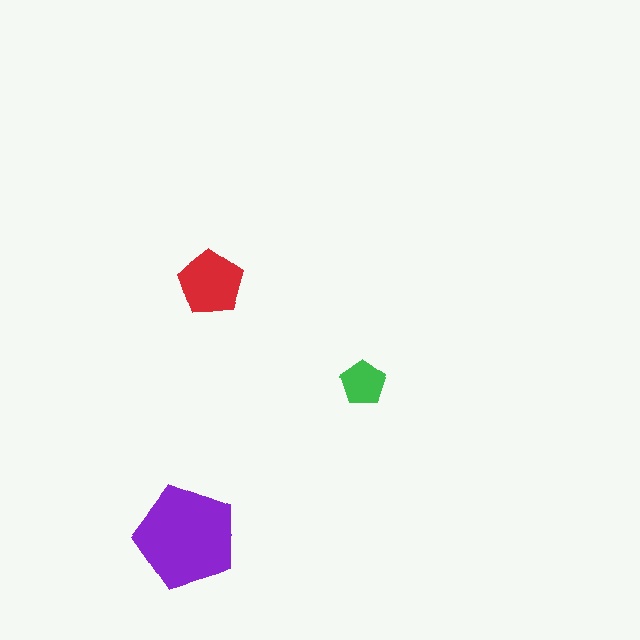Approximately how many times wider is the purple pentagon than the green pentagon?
About 2.5 times wider.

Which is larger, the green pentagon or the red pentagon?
The red one.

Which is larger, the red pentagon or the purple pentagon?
The purple one.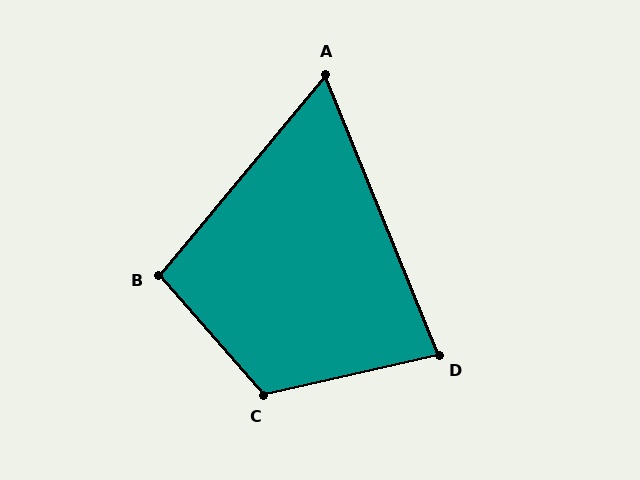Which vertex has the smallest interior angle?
A, at approximately 62 degrees.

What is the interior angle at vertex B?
Approximately 99 degrees (obtuse).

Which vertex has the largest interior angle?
C, at approximately 118 degrees.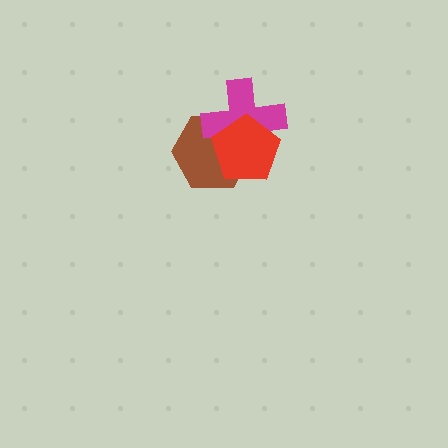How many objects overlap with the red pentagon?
2 objects overlap with the red pentagon.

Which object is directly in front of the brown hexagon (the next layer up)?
The magenta cross is directly in front of the brown hexagon.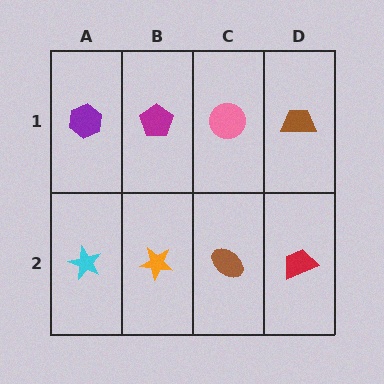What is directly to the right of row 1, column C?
A brown trapezoid.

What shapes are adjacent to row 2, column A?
A purple hexagon (row 1, column A), an orange star (row 2, column B).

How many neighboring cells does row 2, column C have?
3.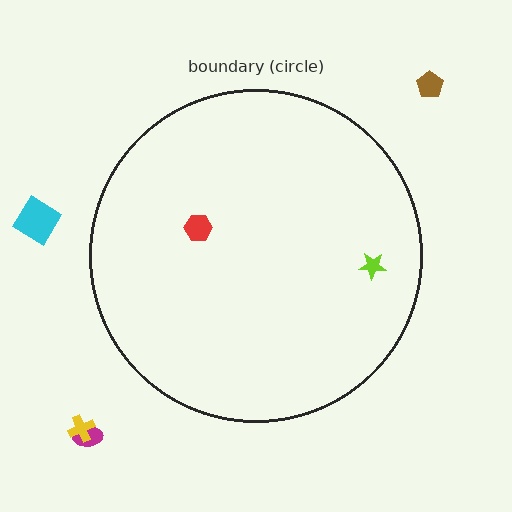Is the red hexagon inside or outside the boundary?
Inside.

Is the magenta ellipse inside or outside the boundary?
Outside.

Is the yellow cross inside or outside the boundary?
Outside.